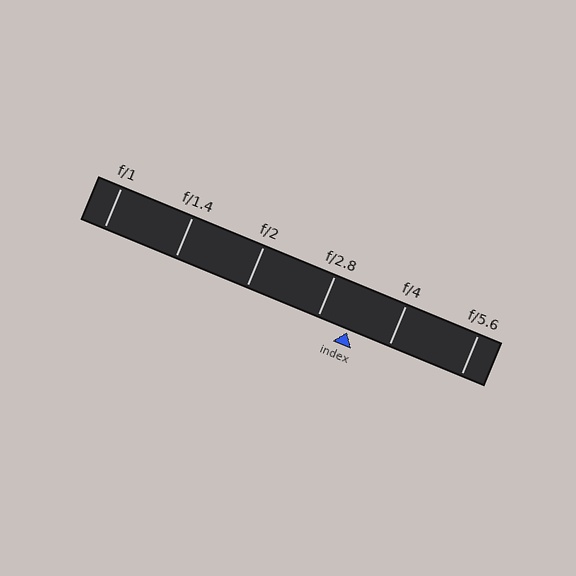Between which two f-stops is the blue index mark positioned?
The index mark is between f/2.8 and f/4.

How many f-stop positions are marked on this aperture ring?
There are 6 f-stop positions marked.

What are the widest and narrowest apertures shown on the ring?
The widest aperture shown is f/1 and the narrowest is f/5.6.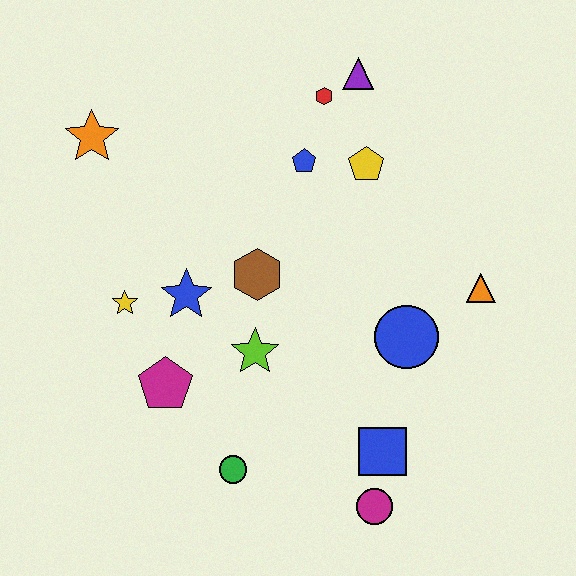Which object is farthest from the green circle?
The purple triangle is farthest from the green circle.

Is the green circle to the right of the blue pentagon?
No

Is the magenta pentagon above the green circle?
Yes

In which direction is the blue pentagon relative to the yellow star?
The blue pentagon is to the right of the yellow star.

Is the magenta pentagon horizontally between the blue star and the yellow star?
Yes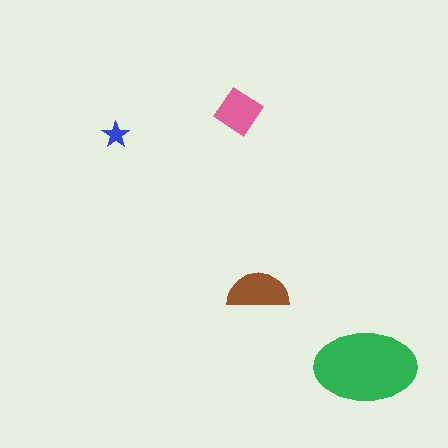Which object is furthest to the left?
The blue star is leftmost.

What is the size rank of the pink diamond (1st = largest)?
3rd.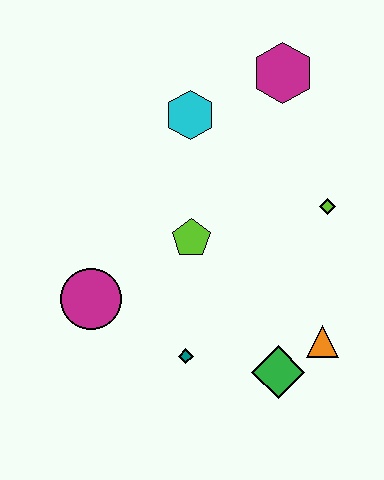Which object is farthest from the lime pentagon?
The magenta hexagon is farthest from the lime pentagon.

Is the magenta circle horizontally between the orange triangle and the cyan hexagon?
No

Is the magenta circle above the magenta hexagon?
No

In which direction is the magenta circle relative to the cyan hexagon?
The magenta circle is below the cyan hexagon.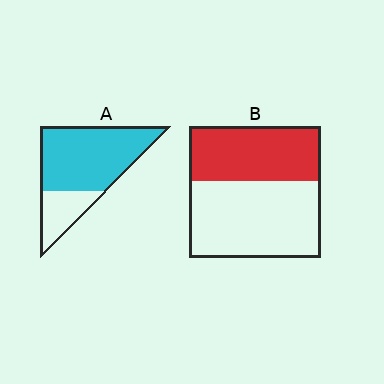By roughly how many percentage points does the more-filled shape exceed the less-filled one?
By roughly 30 percentage points (A over B).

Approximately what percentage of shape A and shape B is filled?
A is approximately 75% and B is approximately 40%.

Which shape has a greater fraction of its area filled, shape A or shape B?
Shape A.